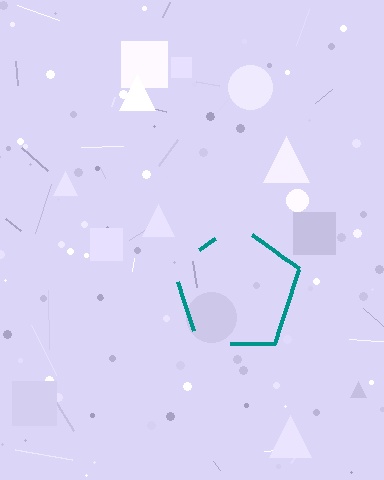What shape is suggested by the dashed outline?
The dashed outline suggests a pentagon.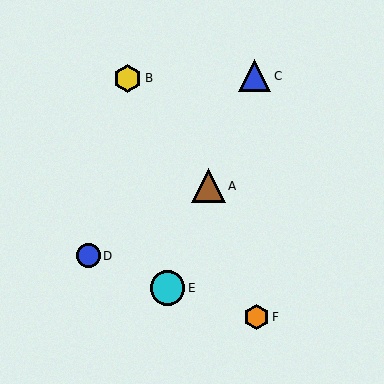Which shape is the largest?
The cyan circle (labeled E) is the largest.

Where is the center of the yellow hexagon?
The center of the yellow hexagon is at (128, 78).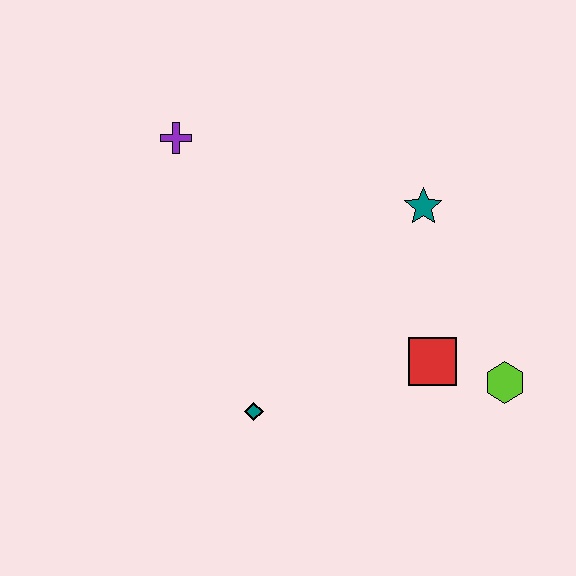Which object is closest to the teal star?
The red square is closest to the teal star.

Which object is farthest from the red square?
The purple cross is farthest from the red square.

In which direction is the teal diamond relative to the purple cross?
The teal diamond is below the purple cross.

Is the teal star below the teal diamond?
No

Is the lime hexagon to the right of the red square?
Yes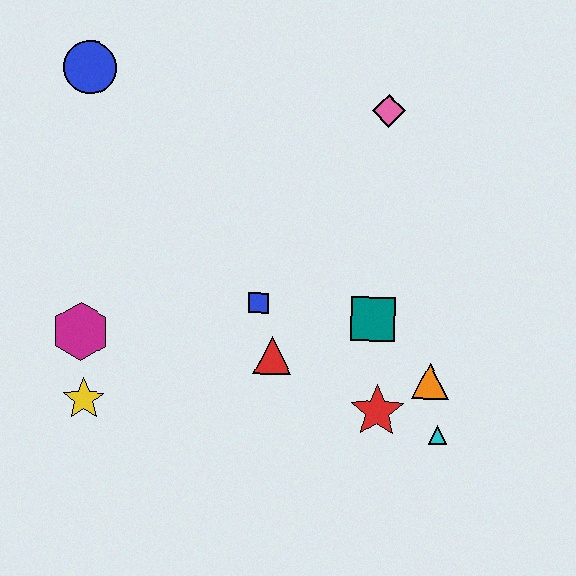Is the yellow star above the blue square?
No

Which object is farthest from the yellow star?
The pink diamond is farthest from the yellow star.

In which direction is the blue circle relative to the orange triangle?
The blue circle is to the left of the orange triangle.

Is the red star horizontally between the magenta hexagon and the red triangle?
No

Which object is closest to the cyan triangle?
The orange triangle is closest to the cyan triangle.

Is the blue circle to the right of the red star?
No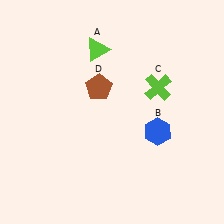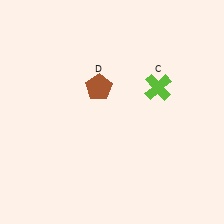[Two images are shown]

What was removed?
The lime triangle (A), the blue hexagon (B) were removed in Image 2.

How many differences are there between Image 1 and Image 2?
There are 2 differences between the two images.